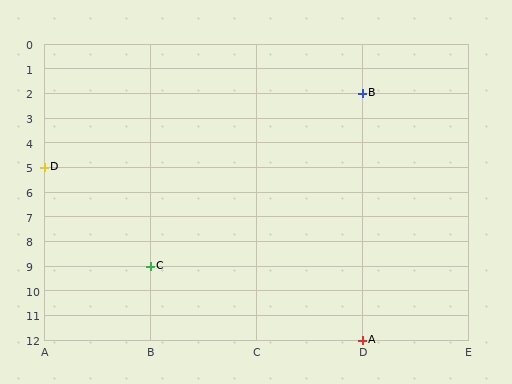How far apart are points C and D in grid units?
Points C and D are 1 column and 4 rows apart (about 4.1 grid units diagonally).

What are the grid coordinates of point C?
Point C is at grid coordinates (B, 9).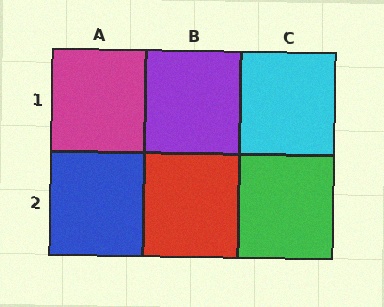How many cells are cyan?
1 cell is cyan.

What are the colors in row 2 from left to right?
Blue, red, green.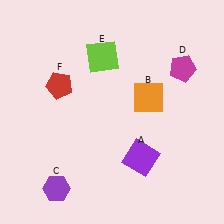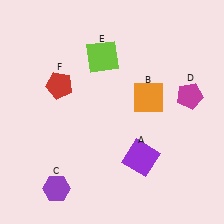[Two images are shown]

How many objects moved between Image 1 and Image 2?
1 object moved between the two images.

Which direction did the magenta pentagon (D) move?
The magenta pentagon (D) moved down.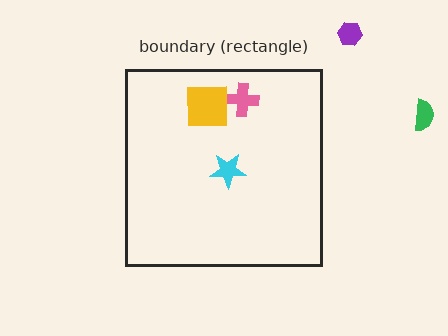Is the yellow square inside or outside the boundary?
Inside.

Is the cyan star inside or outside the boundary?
Inside.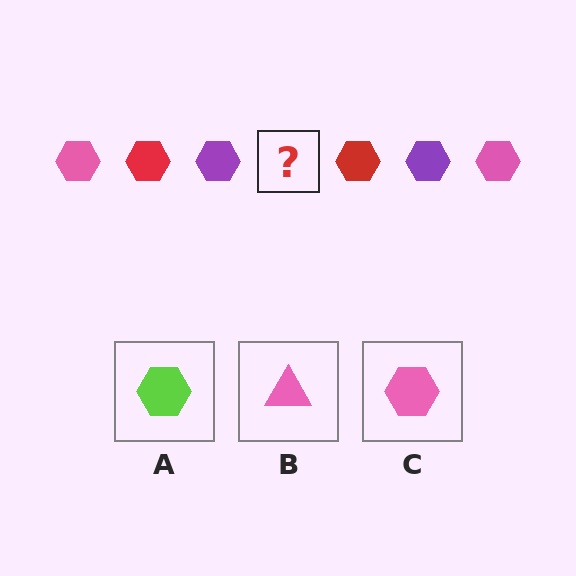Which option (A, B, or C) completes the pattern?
C.